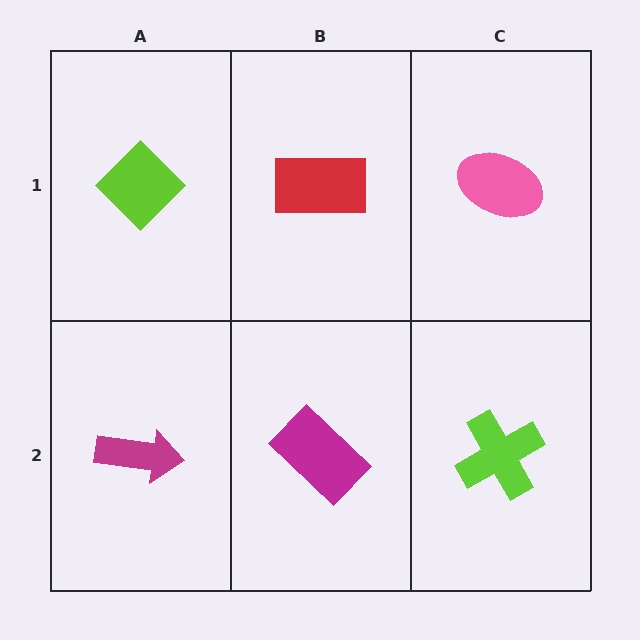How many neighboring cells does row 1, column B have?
3.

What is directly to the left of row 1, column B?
A lime diamond.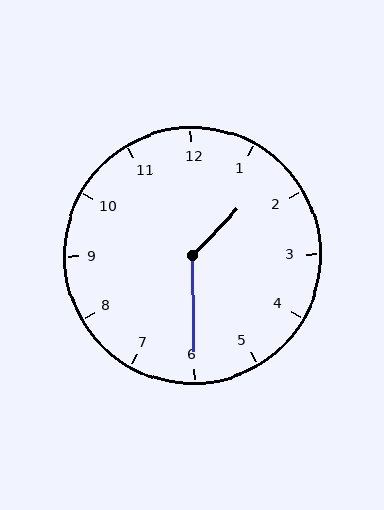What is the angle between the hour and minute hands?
Approximately 135 degrees.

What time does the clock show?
1:30.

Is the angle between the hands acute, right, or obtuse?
It is obtuse.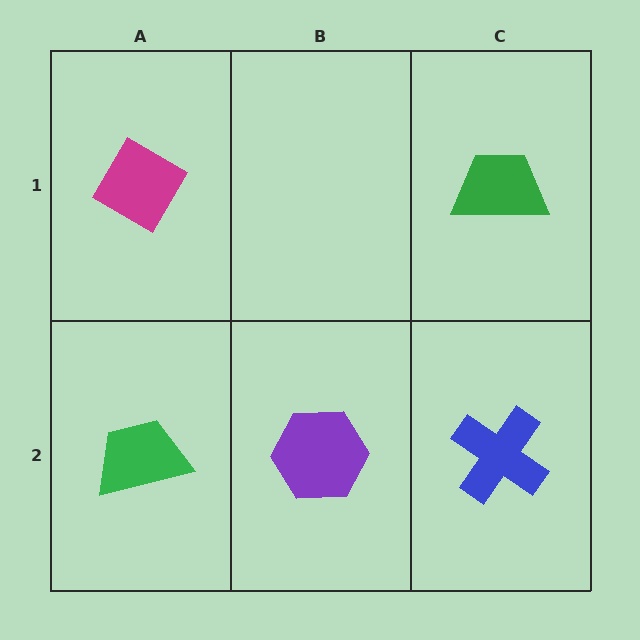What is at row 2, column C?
A blue cross.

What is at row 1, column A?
A magenta diamond.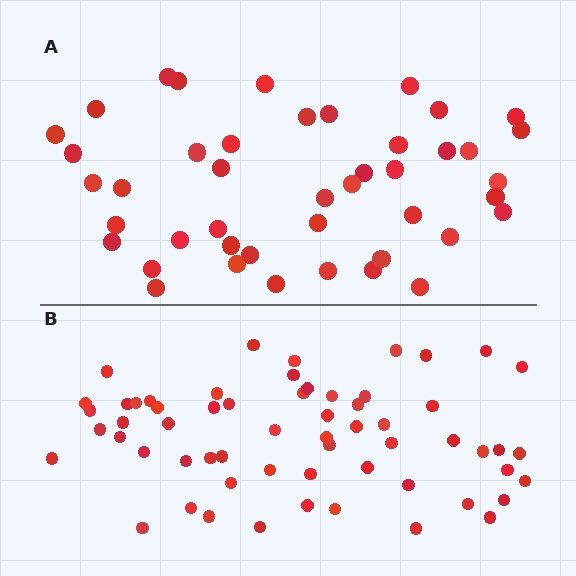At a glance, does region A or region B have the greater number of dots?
Region B (the bottom region) has more dots.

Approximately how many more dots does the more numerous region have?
Region B has approximately 15 more dots than region A.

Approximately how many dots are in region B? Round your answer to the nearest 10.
About 60 dots.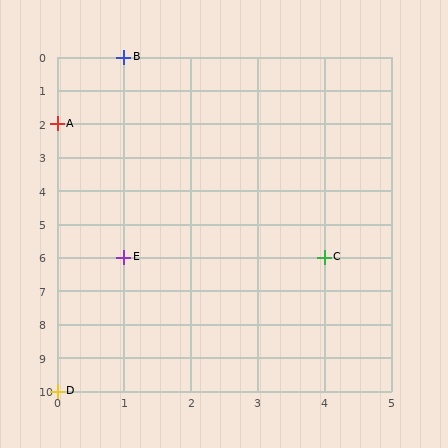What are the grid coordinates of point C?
Point C is at grid coordinates (4, 6).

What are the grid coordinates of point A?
Point A is at grid coordinates (0, 2).